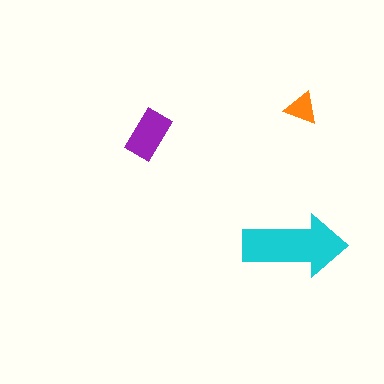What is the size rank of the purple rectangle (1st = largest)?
2nd.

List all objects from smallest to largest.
The orange triangle, the purple rectangle, the cyan arrow.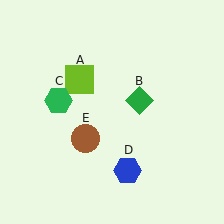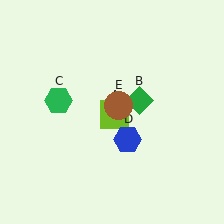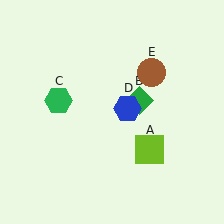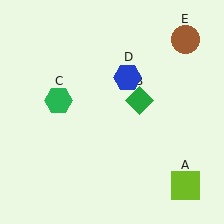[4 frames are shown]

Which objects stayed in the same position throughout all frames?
Green diamond (object B) and green hexagon (object C) remained stationary.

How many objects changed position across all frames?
3 objects changed position: lime square (object A), blue hexagon (object D), brown circle (object E).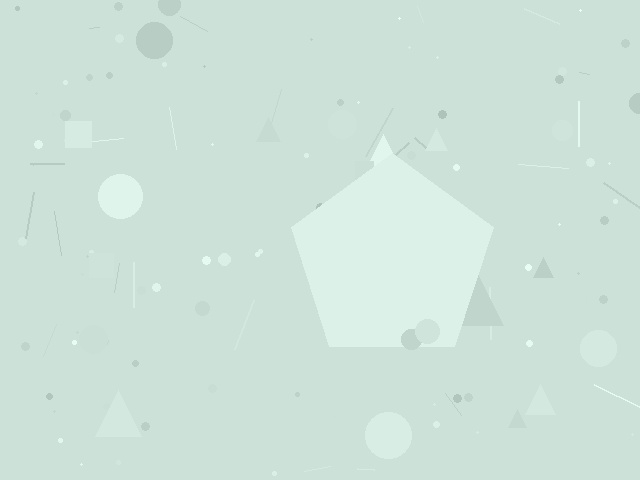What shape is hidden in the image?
A pentagon is hidden in the image.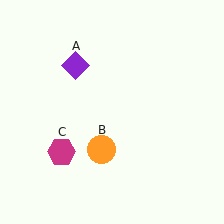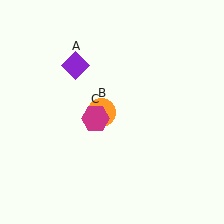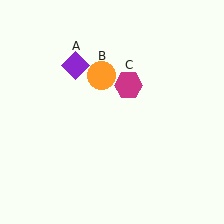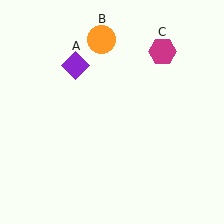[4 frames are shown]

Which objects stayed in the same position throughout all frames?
Purple diamond (object A) remained stationary.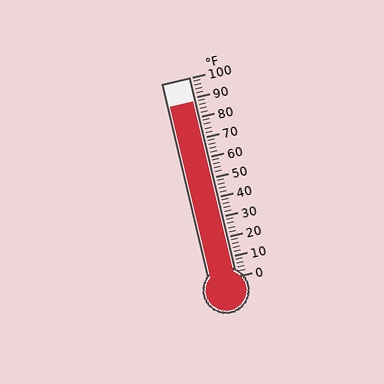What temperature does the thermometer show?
The thermometer shows approximately 88°F.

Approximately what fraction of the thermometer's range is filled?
The thermometer is filled to approximately 90% of its range.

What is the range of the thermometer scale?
The thermometer scale ranges from 0°F to 100°F.